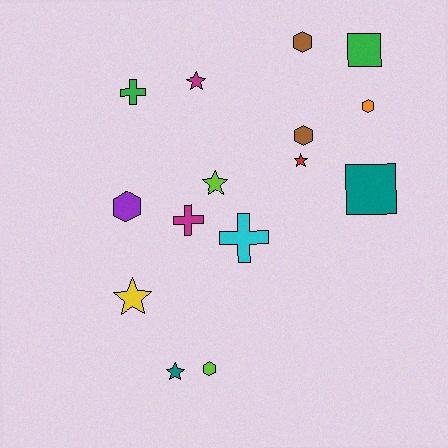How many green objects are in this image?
There are 2 green objects.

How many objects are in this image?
There are 15 objects.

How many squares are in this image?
There are 2 squares.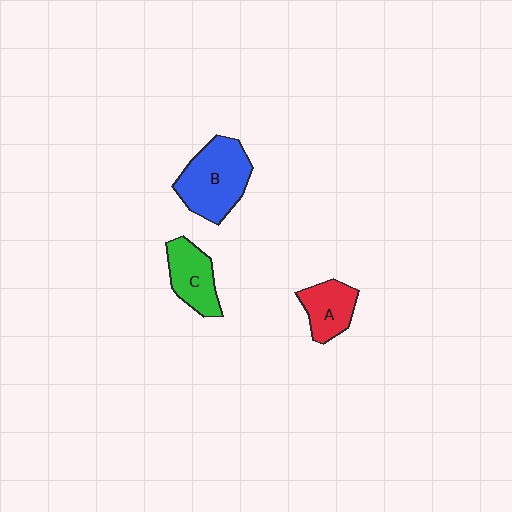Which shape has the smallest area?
Shape A (red).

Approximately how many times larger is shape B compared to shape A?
Approximately 1.7 times.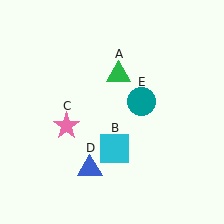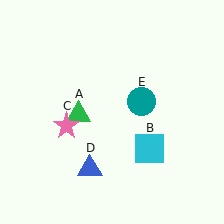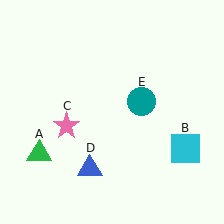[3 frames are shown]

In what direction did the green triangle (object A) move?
The green triangle (object A) moved down and to the left.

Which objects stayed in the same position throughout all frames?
Pink star (object C) and blue triangle (object D) and teal circle (object E) remained stationary.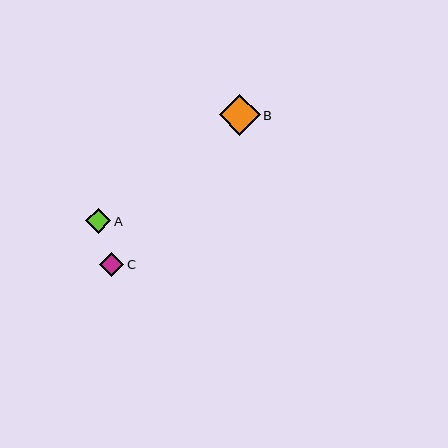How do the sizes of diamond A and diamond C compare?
Diamond A and diamond C are approximately the same size.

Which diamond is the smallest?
Diamond C is the smallest with a size of approximately 24 pixels.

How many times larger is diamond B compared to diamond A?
Diamond B is approximately 1.6 times the size of diamond A.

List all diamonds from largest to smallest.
From largest to smallest: B, A, C.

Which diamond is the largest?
Diamond B is the largest with a size of approximately 41 pixels.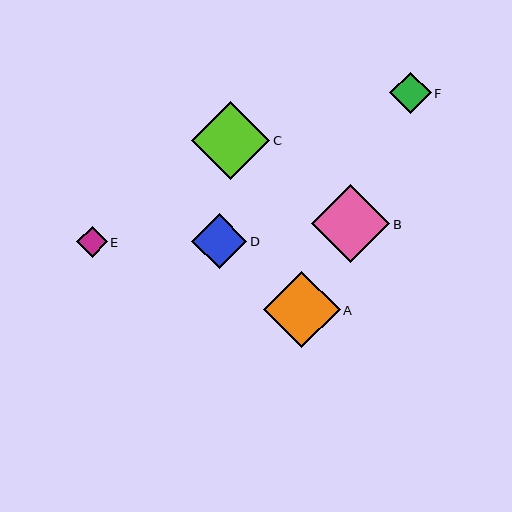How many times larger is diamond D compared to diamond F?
Diamond D is approximately 1.3 times the size of diamond F.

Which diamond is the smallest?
Diamond E is the smallest with a size of approximately 31 pixels.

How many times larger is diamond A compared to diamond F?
Diamond A is approximately 1.8 times the size of diamond F.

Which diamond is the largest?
Diamond C is the largest with a size of approximately 78 pixels.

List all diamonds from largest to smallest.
From largest to smallest: C, B, A, D, F, E.